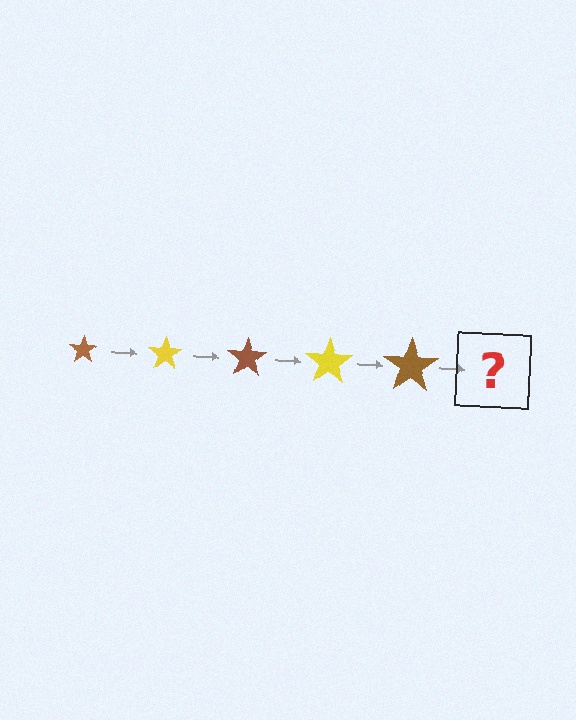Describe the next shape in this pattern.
It should be a yellow star, larger than the previous one.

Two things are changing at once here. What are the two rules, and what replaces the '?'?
The two rules are that the star grows larger each step and the color cycles through brown and yellow. The '?' should be a yellow star, larger than the previous one.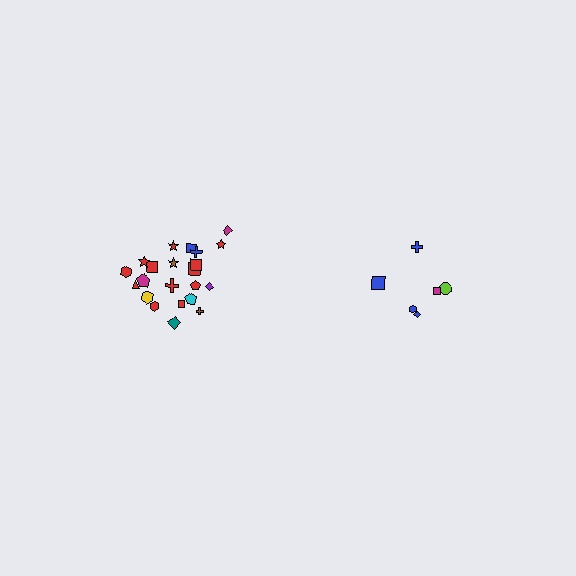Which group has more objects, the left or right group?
The left group.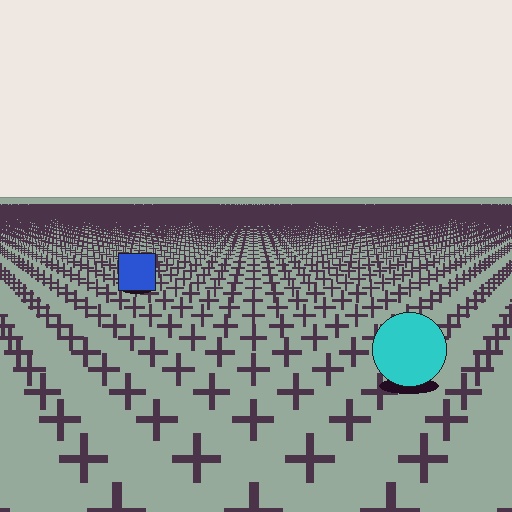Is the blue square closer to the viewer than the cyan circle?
No. The cyan circle is closer — you can tell from the texture gradient: the ground texture is coarser near it.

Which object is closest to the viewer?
The cyan circle is closest. The texture marks near it are larger and more spread out.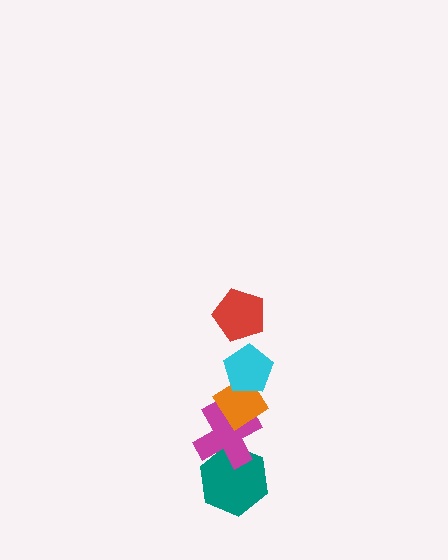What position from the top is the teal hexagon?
The teal hexagon is 5th from the top.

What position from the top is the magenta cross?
The magenta cross is 4th from the top.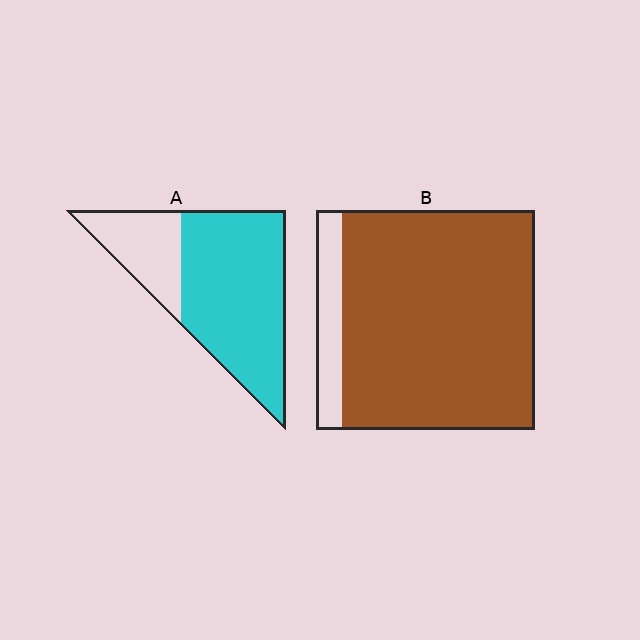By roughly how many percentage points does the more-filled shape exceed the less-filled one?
By roughly 15 percentage points (B over A).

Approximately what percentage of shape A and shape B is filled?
A is approximately 75% and B is approximately 90%.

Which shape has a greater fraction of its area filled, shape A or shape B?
Shape B.